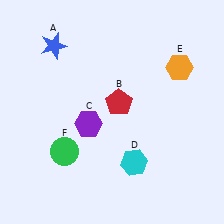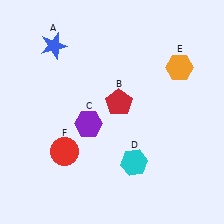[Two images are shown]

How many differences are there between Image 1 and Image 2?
There is 1 difference between the two images.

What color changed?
The circle (F) changed from green in Image 1 to red in Image 2.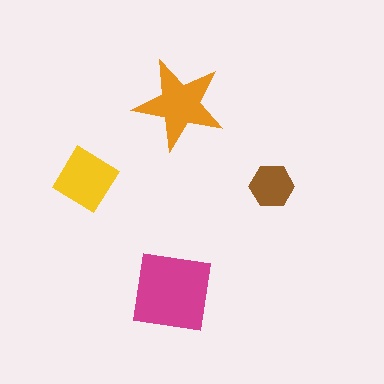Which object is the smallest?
The brown hexagon.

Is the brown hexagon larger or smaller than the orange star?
Smaller.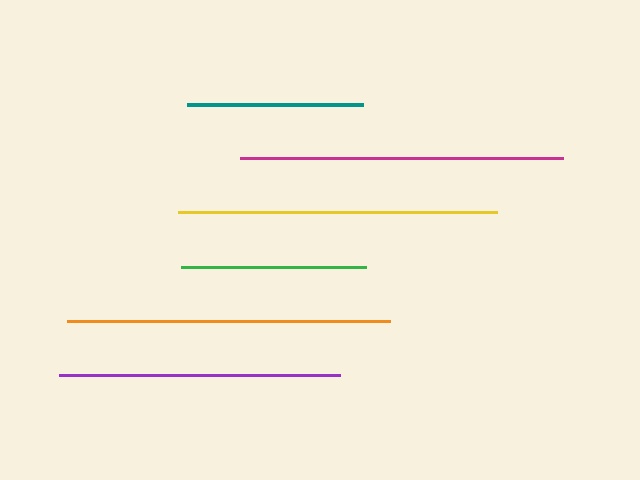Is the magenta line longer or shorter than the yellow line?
The magenta line is longer than the yellow line.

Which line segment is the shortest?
The teal line is the shortest at approximately 177 pixels.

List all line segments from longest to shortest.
From longest to shortest: magenta, orange, yellow, purple, green, teal.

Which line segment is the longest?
The magenta line is the longest at approximately 323 pixels.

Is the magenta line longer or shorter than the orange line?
The magenta line is longer than the orange line.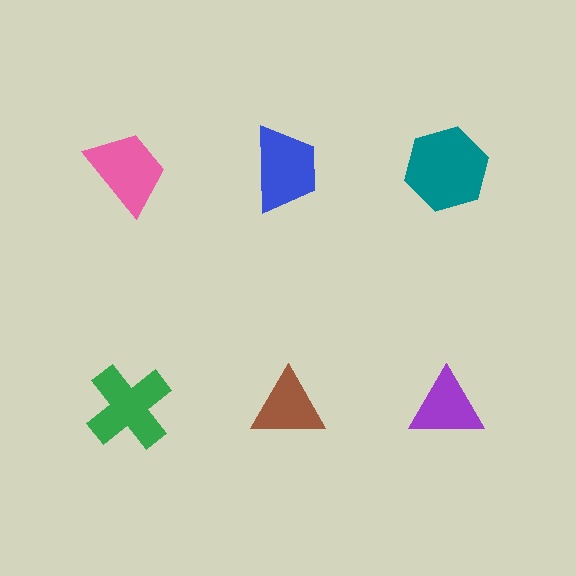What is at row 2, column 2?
A brown triangle.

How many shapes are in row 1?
3 shapes.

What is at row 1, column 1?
A pink trapezoid.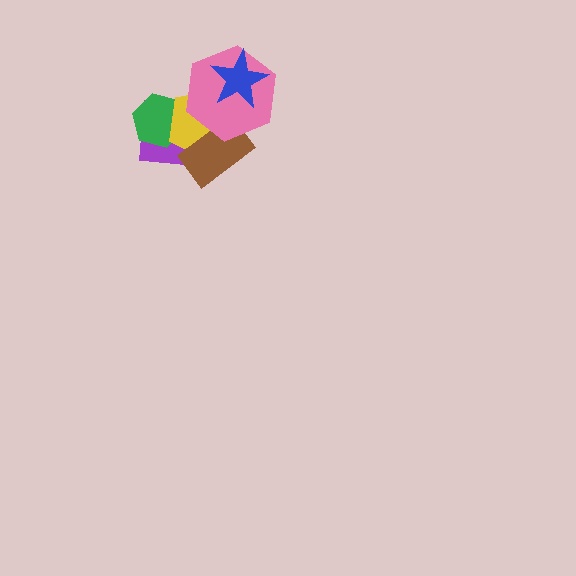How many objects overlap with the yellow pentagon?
5 objects overlap with the yellow pentagon.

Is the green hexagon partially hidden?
Yes, it is partially covered by another shape.